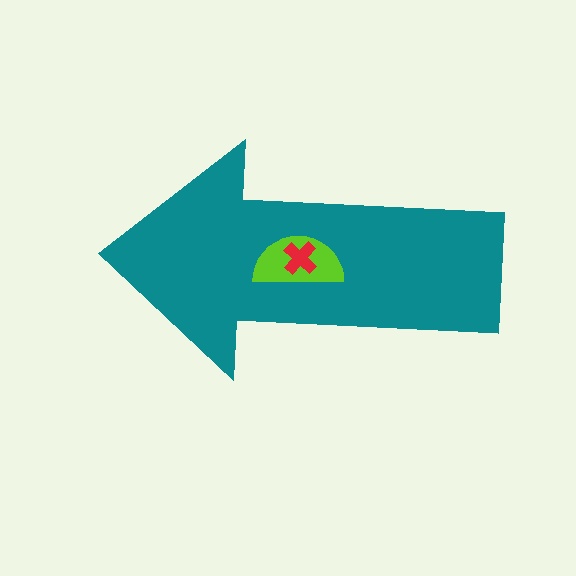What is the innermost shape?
The red cross.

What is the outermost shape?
The teal arrow.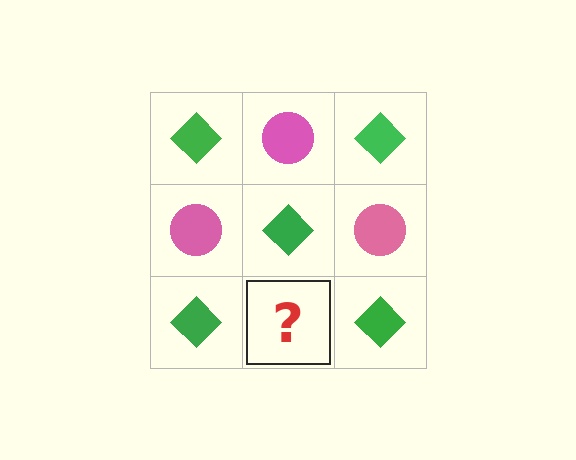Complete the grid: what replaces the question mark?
The question mark should be replaced with a pink circle.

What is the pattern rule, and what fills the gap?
The rule is that it alternates green diamond and pink circle in a checkerboard pattern. The gap should be filled with a pink circle.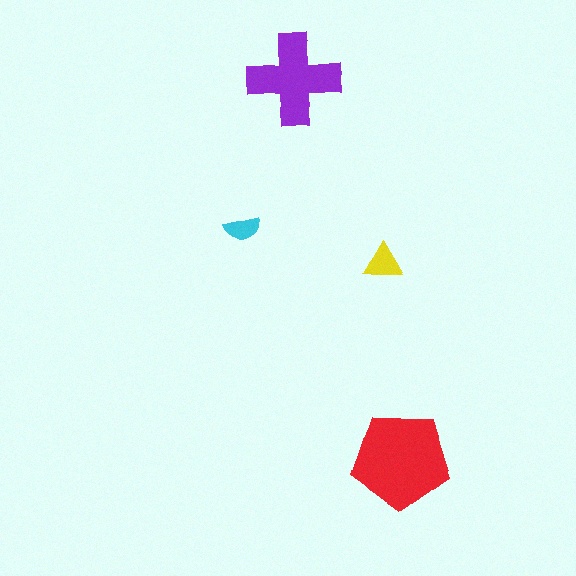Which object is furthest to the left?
The cyan semicircle is leftmost.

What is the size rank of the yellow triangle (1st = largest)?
3rd.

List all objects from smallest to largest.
The cyan semicircle, the yellow triangle, the purple cross, the red pentagon.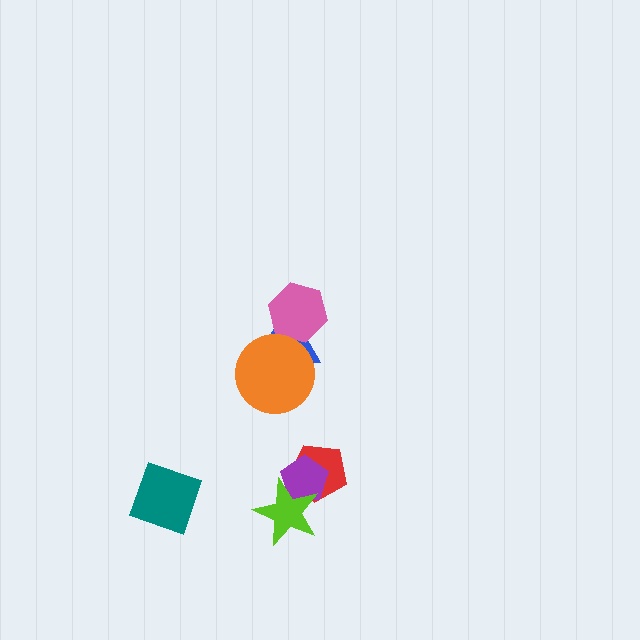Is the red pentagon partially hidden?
Yes, it is partially covered by another shape.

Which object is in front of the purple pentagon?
The lime star is in front of the purple pentagon.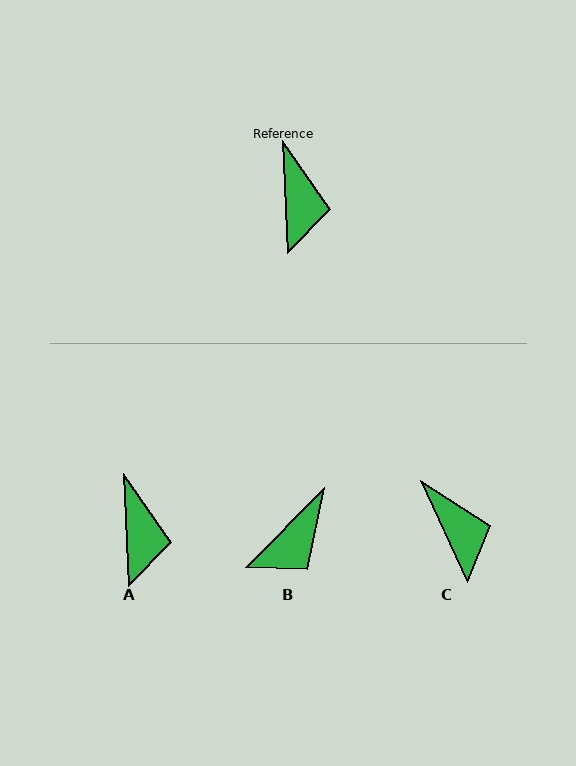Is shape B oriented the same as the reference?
No, it is off by about 47 degrees.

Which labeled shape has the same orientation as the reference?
A.